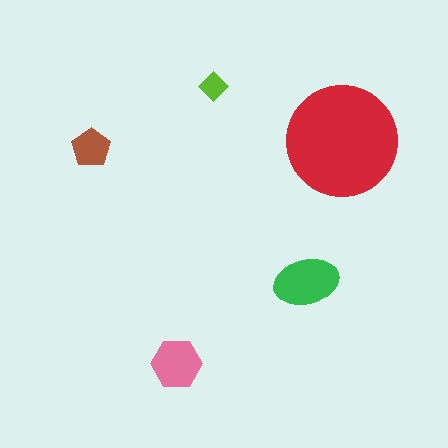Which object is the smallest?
The lime diamond.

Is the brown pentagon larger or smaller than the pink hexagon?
Smaller.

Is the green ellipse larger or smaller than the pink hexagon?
Larger.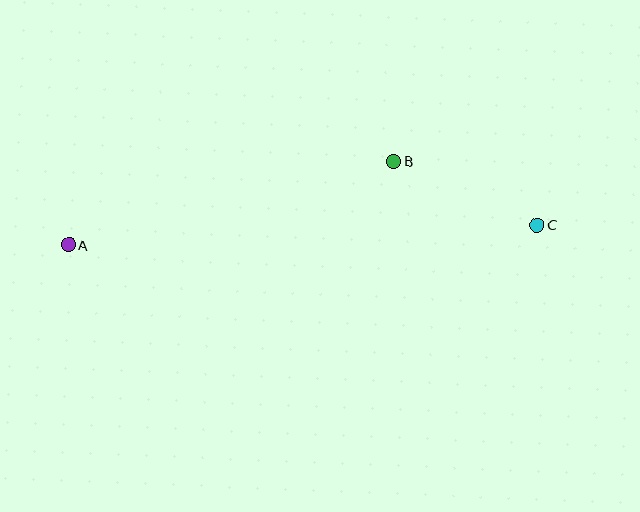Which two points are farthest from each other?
Points A and C are farthest from each other.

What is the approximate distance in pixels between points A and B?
The distance between A and B is approximately 336 pixels.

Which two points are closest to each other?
Points B and C are closest to each other.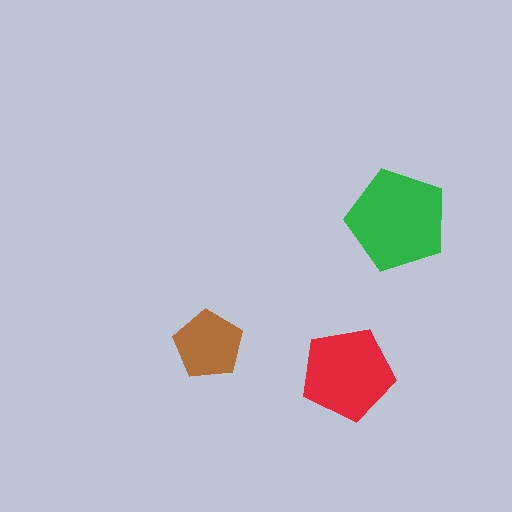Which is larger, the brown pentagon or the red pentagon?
The red one.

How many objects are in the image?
There are 3 objects in the image.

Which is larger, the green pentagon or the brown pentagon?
The green one.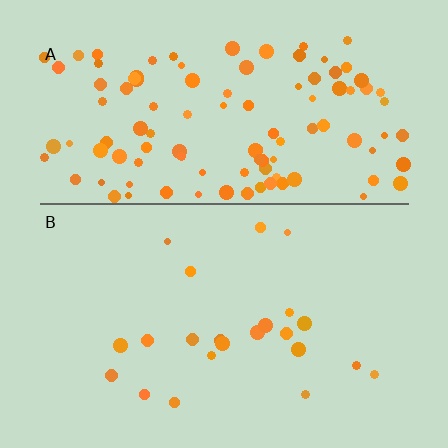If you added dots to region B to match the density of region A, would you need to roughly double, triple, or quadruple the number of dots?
Approximately quadruple.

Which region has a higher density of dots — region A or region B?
A (the top).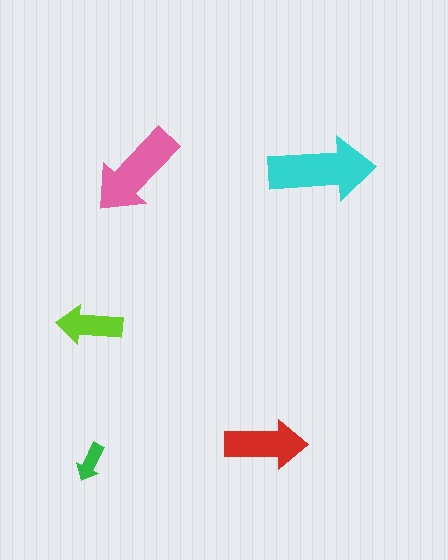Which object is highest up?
The cyan arrow is topmost.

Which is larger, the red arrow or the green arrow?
The red one.